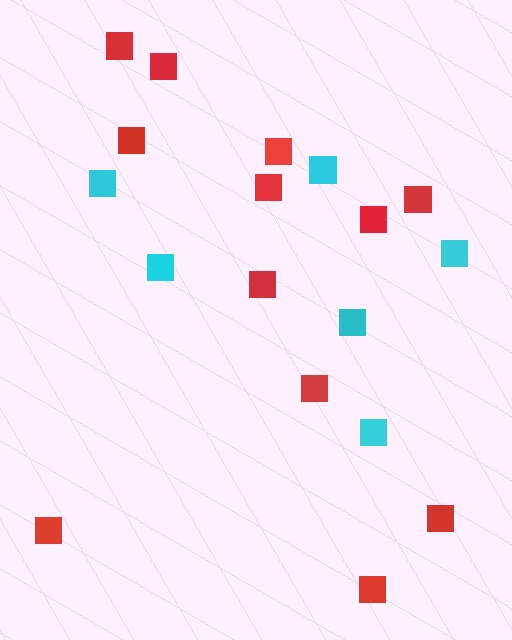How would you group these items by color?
There are 2 groups: one group of cyan squares (6) and one group of red squares (12).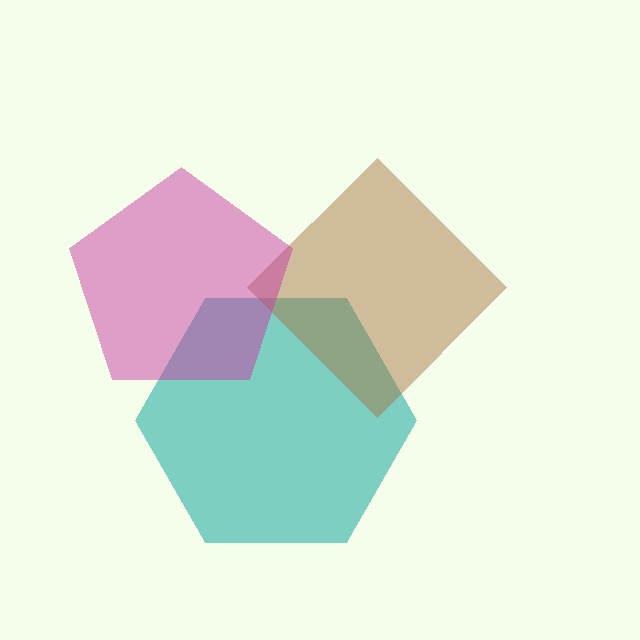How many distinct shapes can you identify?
There are 3 distinct shapes: a teal hexagon, a brown diamond, a magenta pentagon.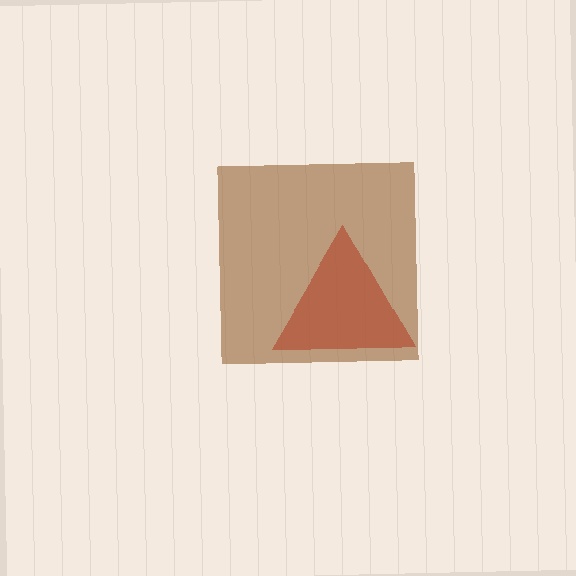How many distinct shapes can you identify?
There are 2 distinct shapes: a red triangle, a brown square.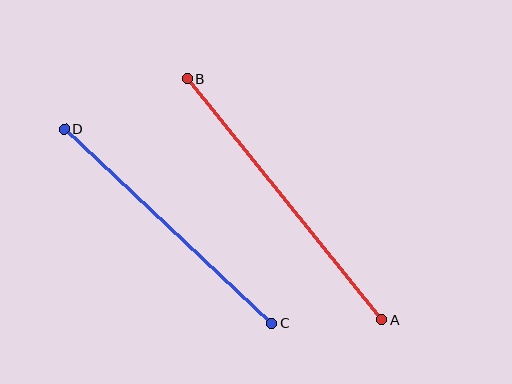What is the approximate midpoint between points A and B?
The midpoint is at approximately (284, 199) pixels.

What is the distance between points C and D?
The distance is approximately 285 pixels.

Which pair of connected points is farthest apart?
Points A and B are farthest apart.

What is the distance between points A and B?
The distance is approximately 310 pixels.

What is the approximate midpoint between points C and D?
The midpoint is at approximately (168, 226) pixels.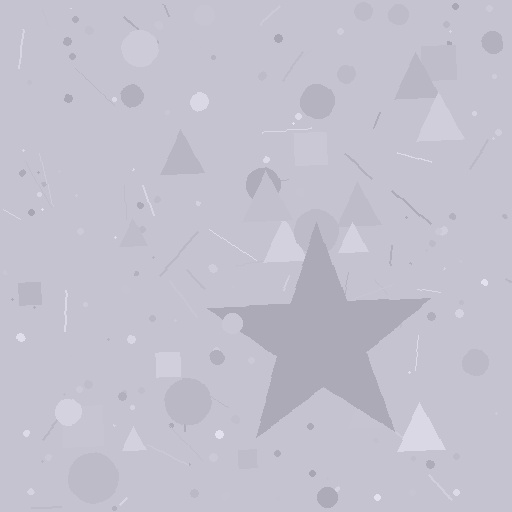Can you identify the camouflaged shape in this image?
The camouflaged shape is a star.